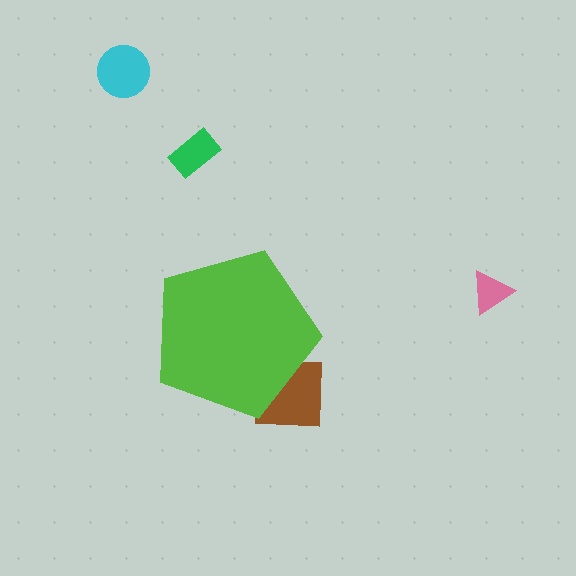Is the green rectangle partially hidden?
No, the green rectangle is fully visible.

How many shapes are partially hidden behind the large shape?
1 shape is partially hidden.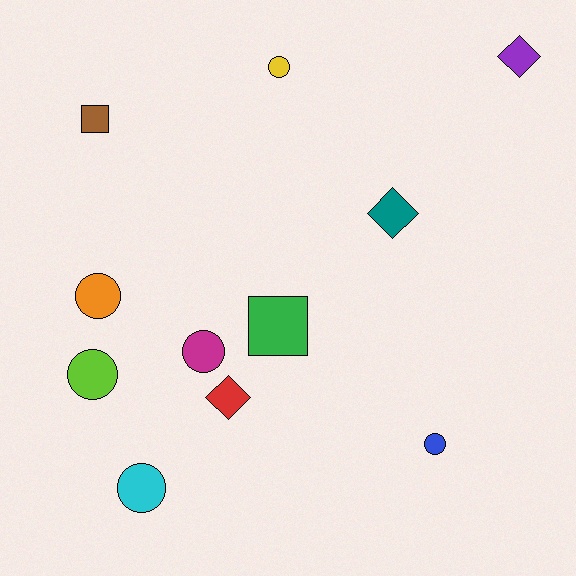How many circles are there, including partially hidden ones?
There are 6 circles.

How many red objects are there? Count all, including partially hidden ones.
There is 1 red object.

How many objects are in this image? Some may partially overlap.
There are 11 objects.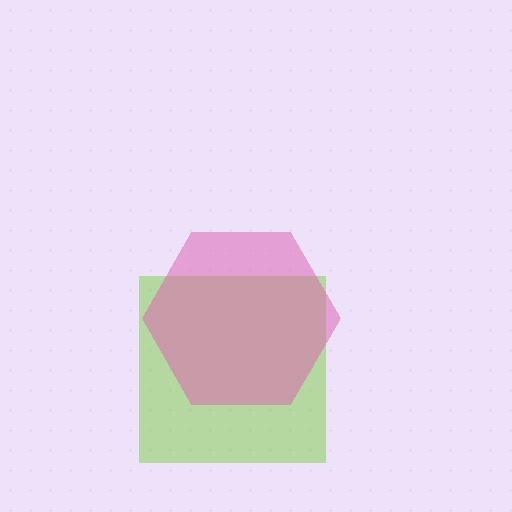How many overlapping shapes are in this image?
There are 2 overlapping shapes in the image.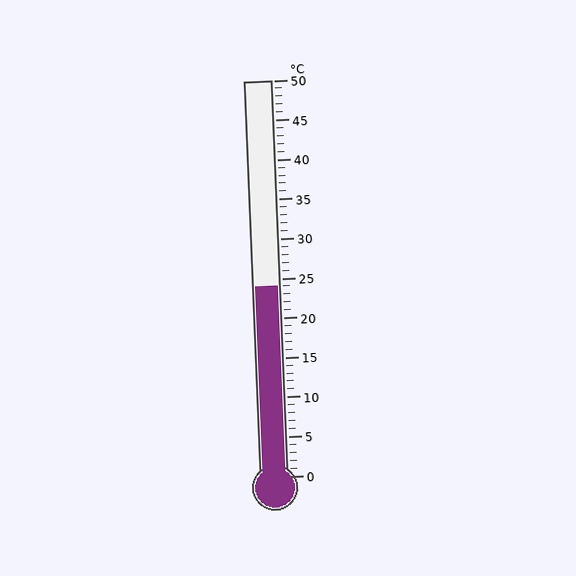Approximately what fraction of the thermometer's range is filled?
The thermometer is filled to approximately 50% of its range.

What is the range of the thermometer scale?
The thermometer scale ranges from 0°C to 50°C.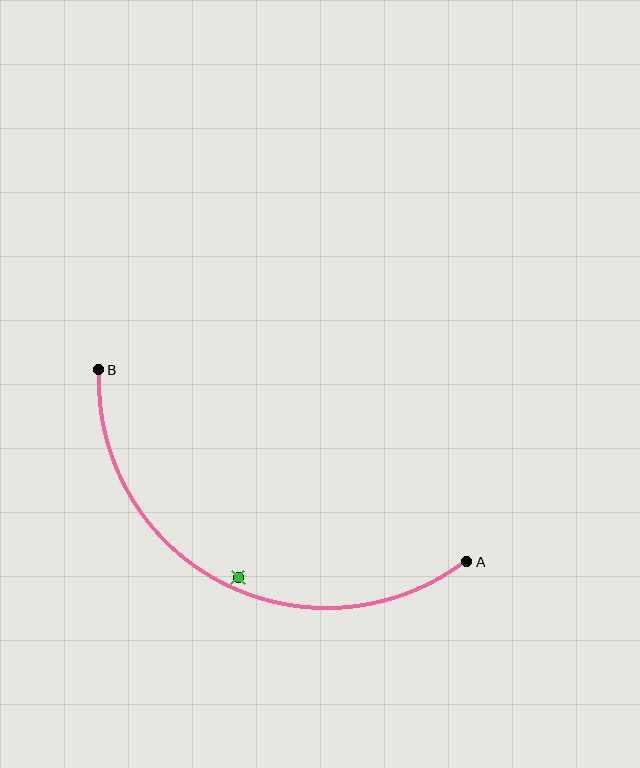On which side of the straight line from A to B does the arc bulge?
The arc bulges below the straight line connecting A and B.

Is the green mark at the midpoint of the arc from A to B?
No — the green mark does not lie on the arc at all. It sits slightly inside the curve.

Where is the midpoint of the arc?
The arc midpoint is the point on the curve farthest from the straight line joining A and B. It sits below that line.